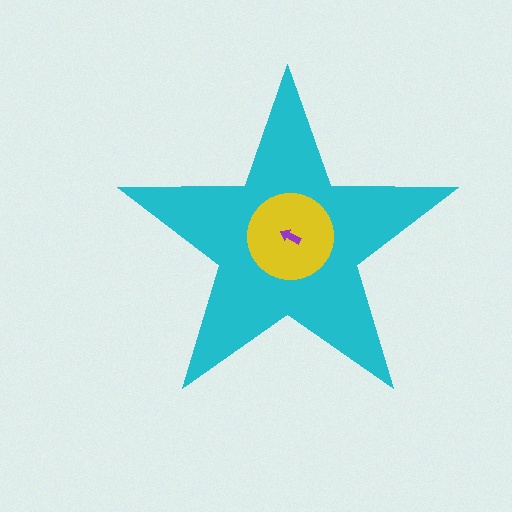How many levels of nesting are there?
3.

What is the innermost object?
The purple arrow.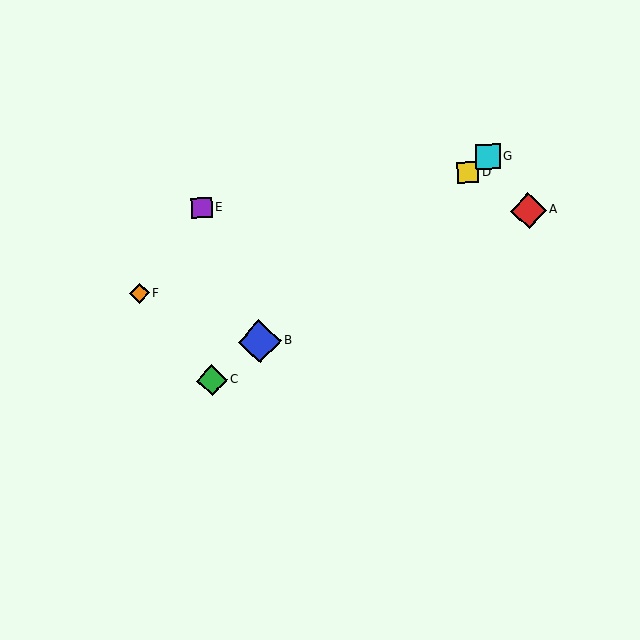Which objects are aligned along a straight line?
Objects B, C, D, G are aligned along a straight line.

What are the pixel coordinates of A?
Object A is at (529, 210).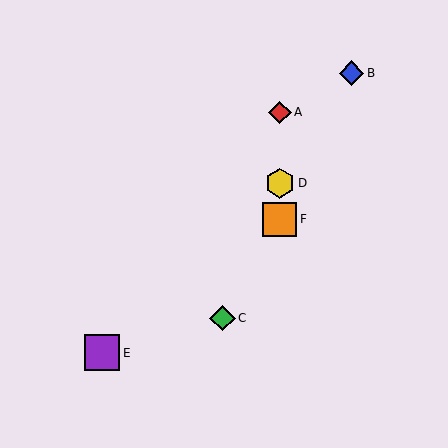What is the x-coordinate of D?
Object D is at x≈280.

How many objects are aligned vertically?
3 objects (A, D, F) are aligned vertically.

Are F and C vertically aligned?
No, F is at x≈280 and C is at x≈223.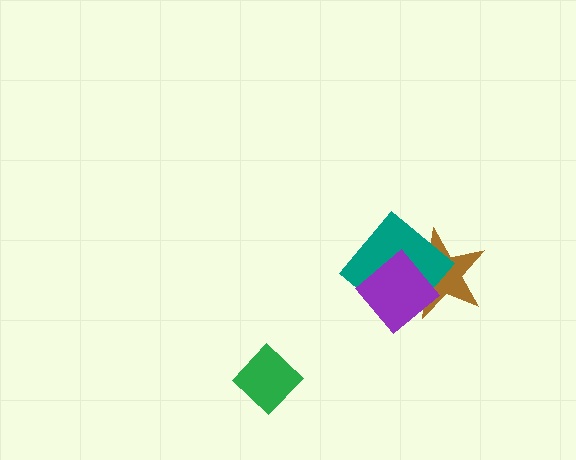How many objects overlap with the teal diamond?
2 objects overlap with the teal diamond.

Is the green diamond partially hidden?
No, no other shape covers it.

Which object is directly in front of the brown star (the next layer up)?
The teal diamond is directly in front of the brown star.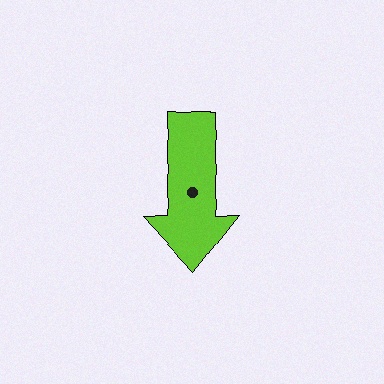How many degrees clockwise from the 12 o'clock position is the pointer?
Approximately 178 degrees.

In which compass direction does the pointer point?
South.